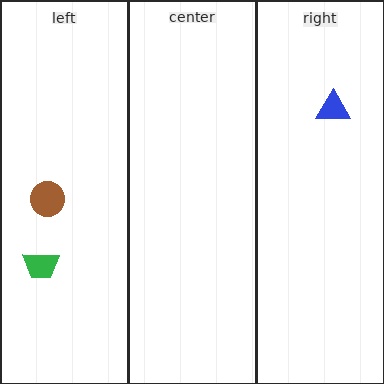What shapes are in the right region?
The blue triangle.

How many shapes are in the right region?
1.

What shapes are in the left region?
The brown circle, the green trapezoid.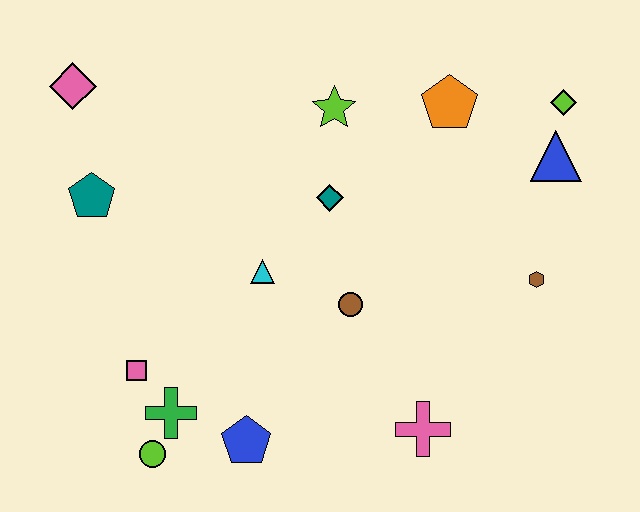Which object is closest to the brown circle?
The cyan triangle is closest to the brown circle.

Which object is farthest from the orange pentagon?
The lime circle is farthest from the orange pentagon.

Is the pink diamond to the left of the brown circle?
Yes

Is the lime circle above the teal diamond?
No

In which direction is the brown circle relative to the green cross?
The brown circle is to the right of the green cross.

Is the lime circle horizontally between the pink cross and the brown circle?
No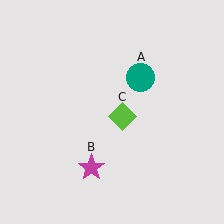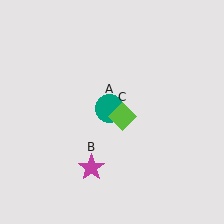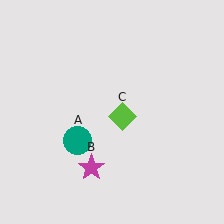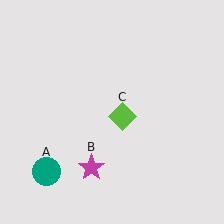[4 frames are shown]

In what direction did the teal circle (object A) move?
The teal circle (object A) moved down and to the left.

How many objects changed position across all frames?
1 object changed position: teal circle (object A).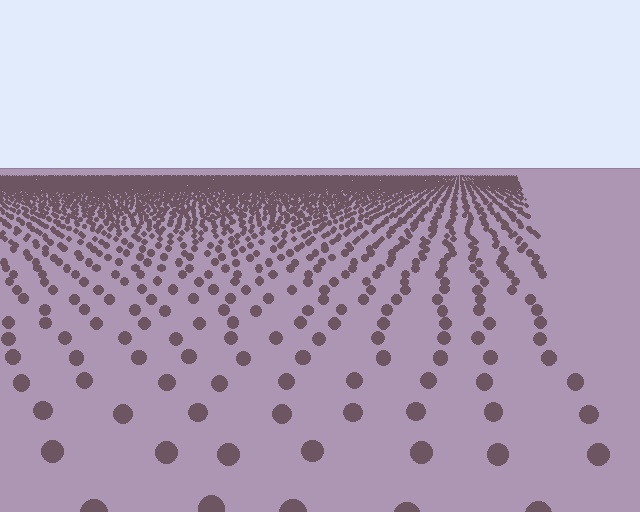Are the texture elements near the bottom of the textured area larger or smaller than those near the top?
Larger. Near the bottom, elements are closer to the viewer and appear at a bigger on-screen size.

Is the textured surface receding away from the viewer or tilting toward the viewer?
The surface is receding away from the viewer. Texture elements get smaller and denser toward the top.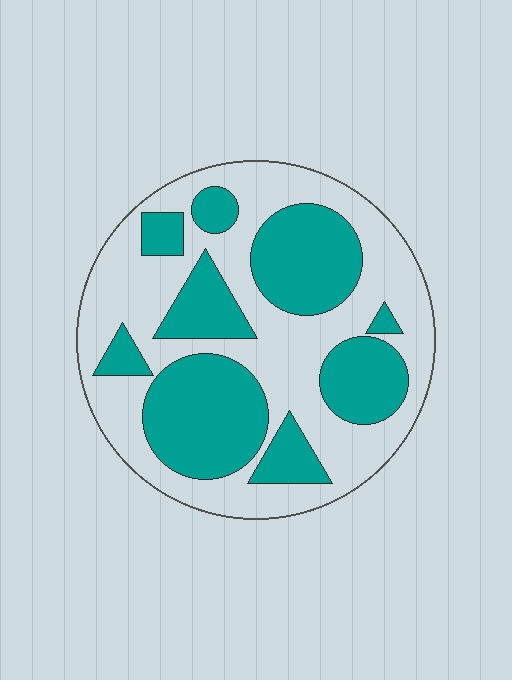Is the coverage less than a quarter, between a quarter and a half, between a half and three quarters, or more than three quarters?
Between a quarter and a half.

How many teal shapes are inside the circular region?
9.